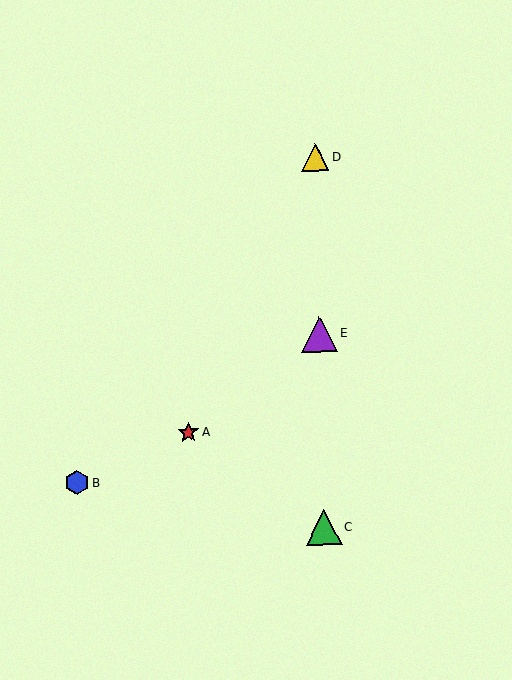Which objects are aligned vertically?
Objects C, D, E are aligned vertically.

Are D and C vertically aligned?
Yes, both are at x≈315.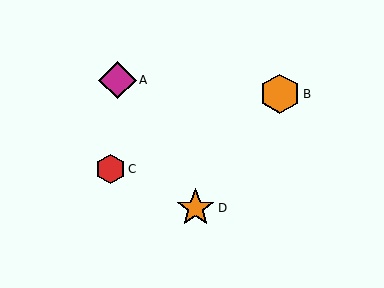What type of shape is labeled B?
Shape B is an orange hexagon.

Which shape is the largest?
The orange hexagon (labeled B) is the largest.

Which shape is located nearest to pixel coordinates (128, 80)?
The magenta diamond (labeled A) at (118, 80) is nearest to that location.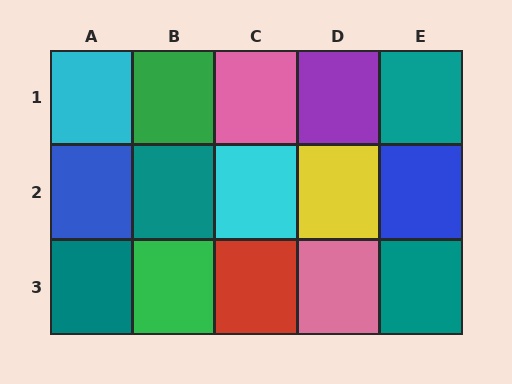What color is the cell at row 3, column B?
Green.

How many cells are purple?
1 cell is purple.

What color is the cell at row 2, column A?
Blue.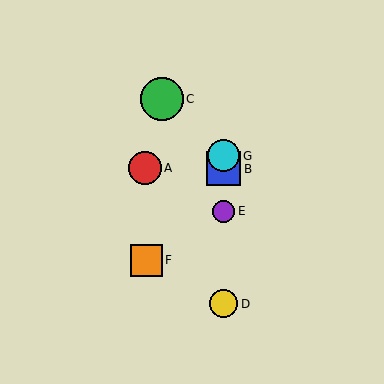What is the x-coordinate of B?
Object B is at x≈224.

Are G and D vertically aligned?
Yes, both are at x≈224.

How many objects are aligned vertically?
4 objects (B, D, E, G) are aligned vertically.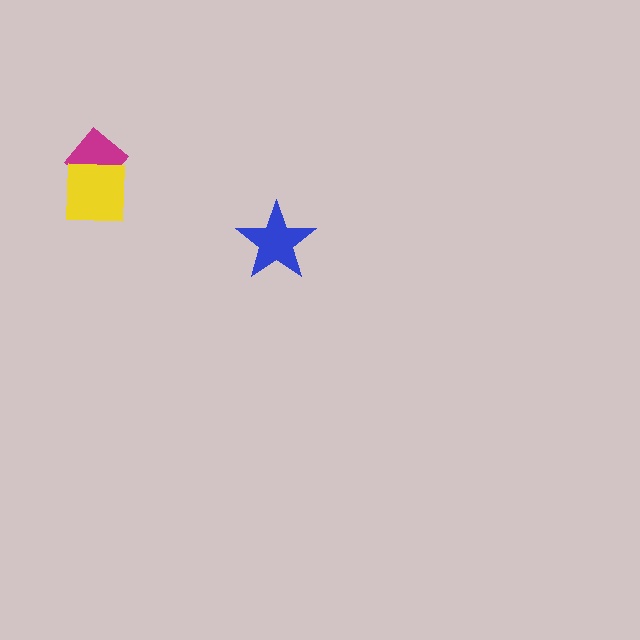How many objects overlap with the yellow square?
1 object overlaps with the yellow square.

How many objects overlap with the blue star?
0 objects overlap with the blue star.